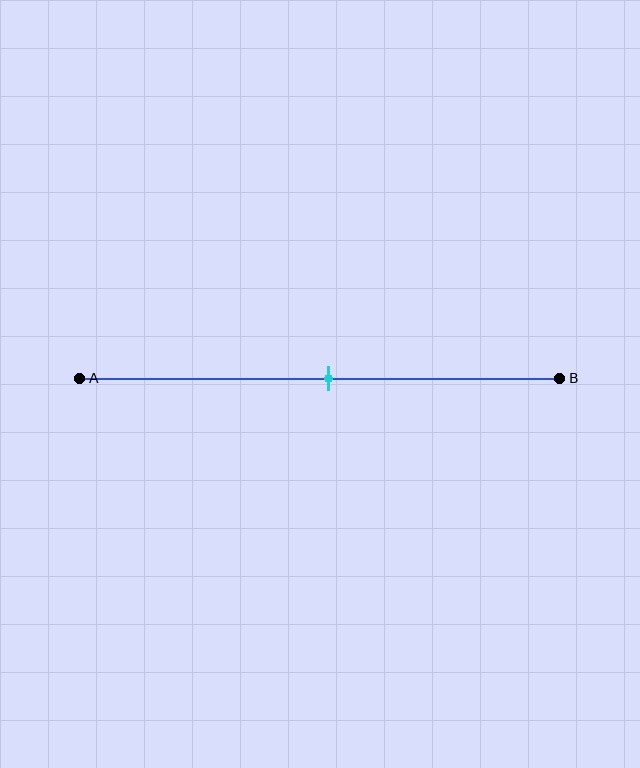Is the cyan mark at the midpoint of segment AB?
Yes, the mark is approximately at the midpoint.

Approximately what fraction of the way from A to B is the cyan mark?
The cyan mark is approximately 50% of the way from A to B.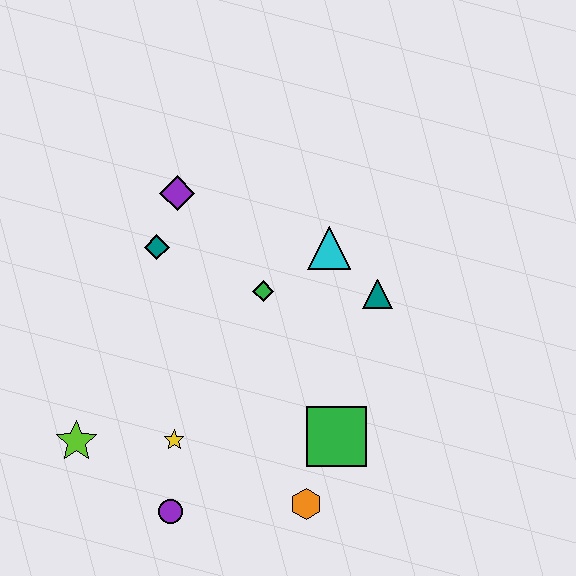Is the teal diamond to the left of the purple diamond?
Yes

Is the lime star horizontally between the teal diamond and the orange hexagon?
No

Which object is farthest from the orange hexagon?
The purple diamond is farthest from the orange hexagon.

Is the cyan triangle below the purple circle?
No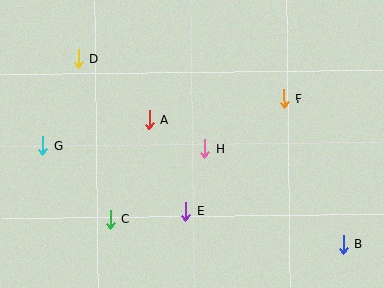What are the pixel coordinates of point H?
Point H is at (205, 149).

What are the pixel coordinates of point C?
Point C is at (110, 219).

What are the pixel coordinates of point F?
Point F is at (284, 98).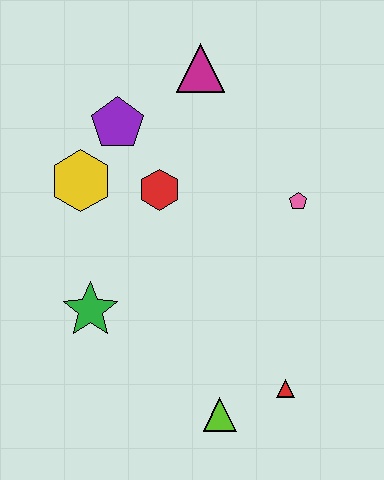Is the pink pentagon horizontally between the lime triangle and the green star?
No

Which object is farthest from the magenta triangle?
The lime triangle is farthest from the magenta triangle.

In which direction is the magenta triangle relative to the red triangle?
The magenta triangle is above the red triangle.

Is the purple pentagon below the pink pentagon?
No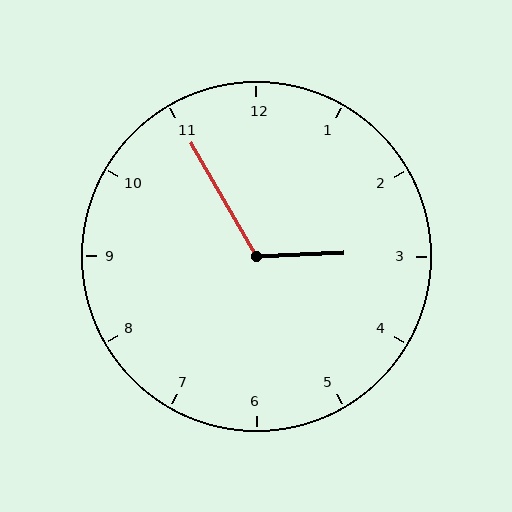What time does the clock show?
2:55.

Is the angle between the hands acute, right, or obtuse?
It is obtuse.